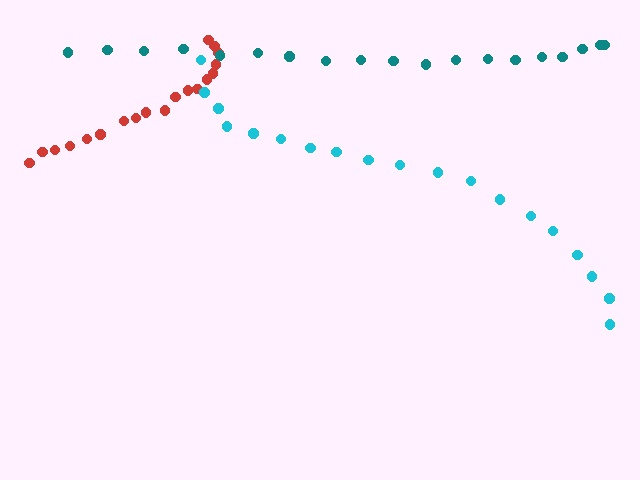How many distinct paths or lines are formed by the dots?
There are 3 distinct paths.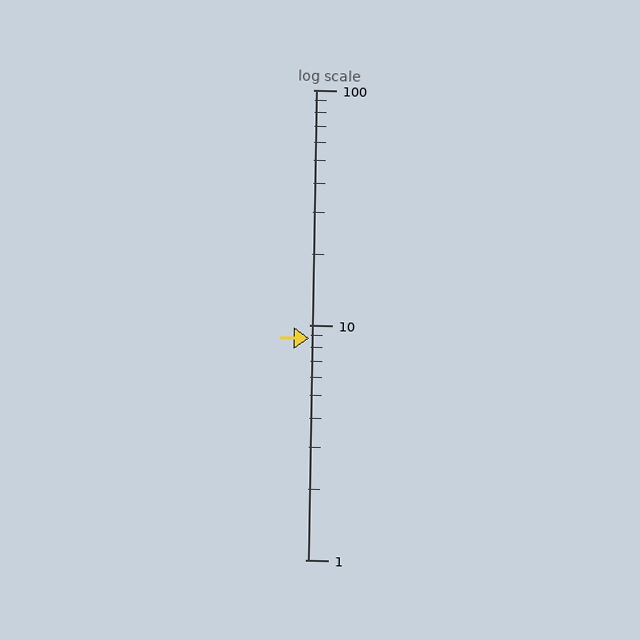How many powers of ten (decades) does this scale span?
The scale spans 2 decades, from 1 to 100.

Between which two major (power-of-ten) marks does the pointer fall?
The pointer is between 1 and 10.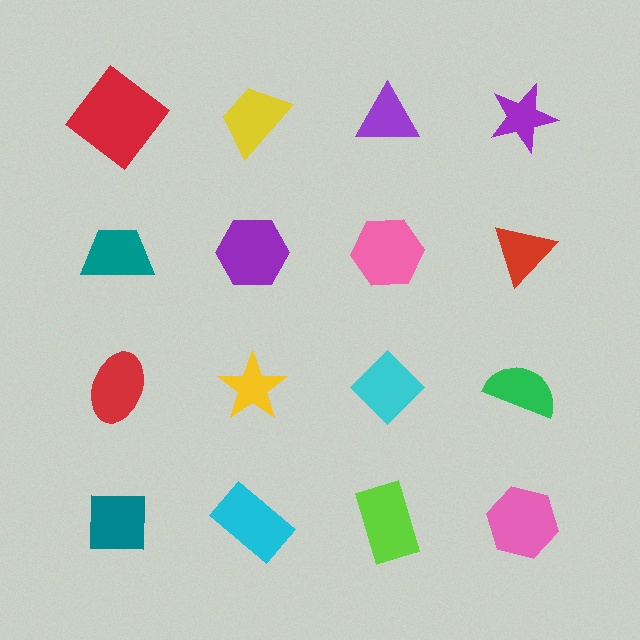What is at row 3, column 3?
A cyan diamond.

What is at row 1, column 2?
A yellow trapezoid.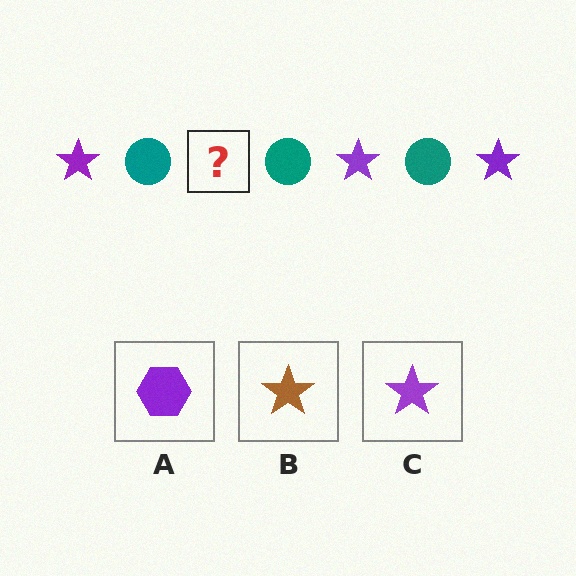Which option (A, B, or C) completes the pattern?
C.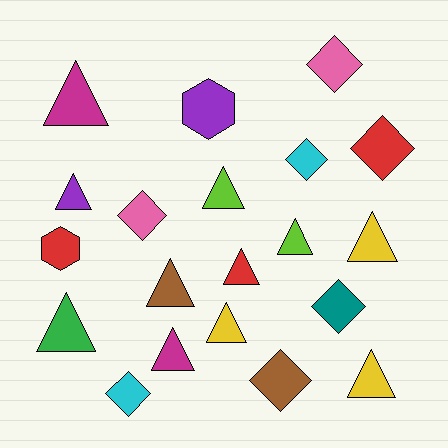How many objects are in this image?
There are 20 objects.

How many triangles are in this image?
There are 11 triangles.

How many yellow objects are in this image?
There are 3 yellow objects.